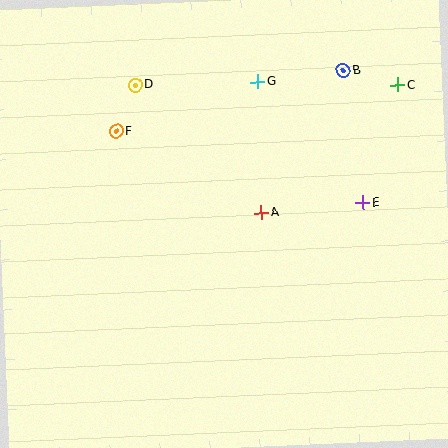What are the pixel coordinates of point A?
Point A is at (261, 213).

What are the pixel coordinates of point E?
Point E is at (363, 203).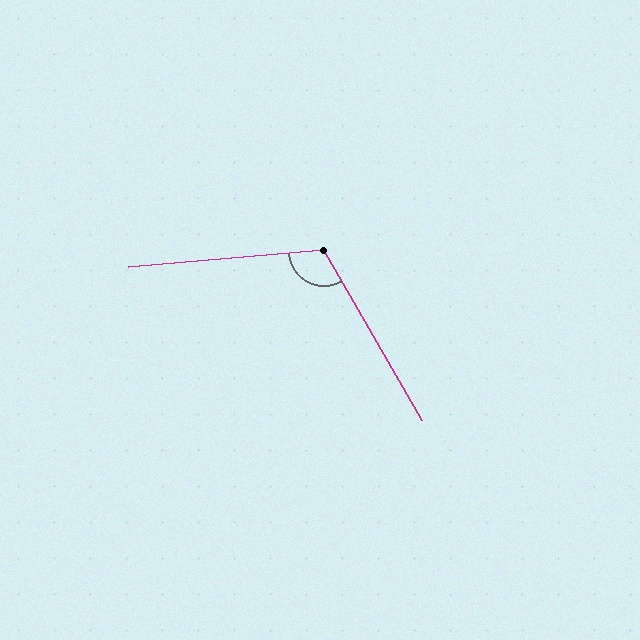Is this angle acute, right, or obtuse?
It is obtuse.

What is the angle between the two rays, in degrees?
Approximately 115 degrees.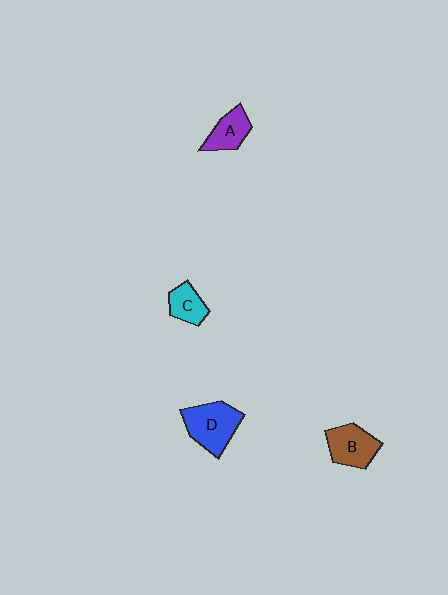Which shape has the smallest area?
Shape C (cyan).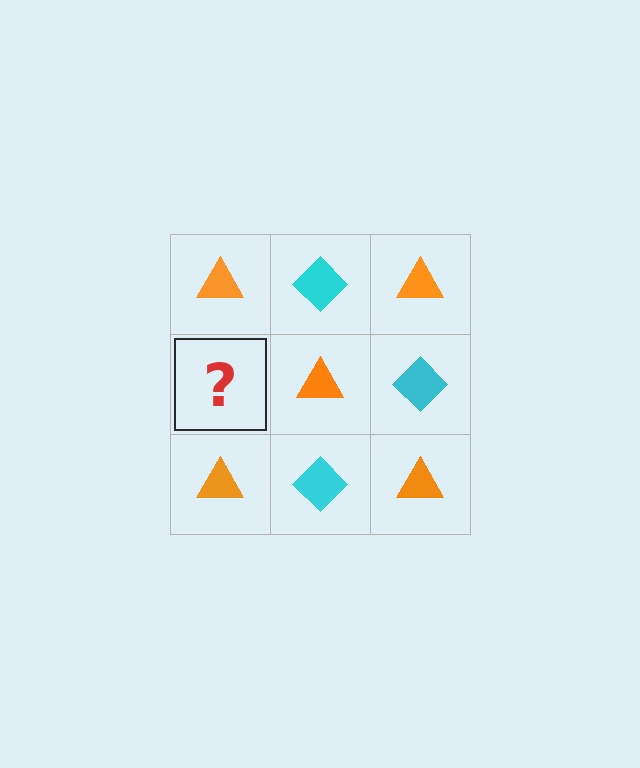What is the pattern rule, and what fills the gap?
The rule is that it alternates orange triangle and cyan diamond in a checkerboard pattern. The gap should be filled with a cyan diamond.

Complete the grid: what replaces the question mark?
The question mark should be replaced with a cyan diamond.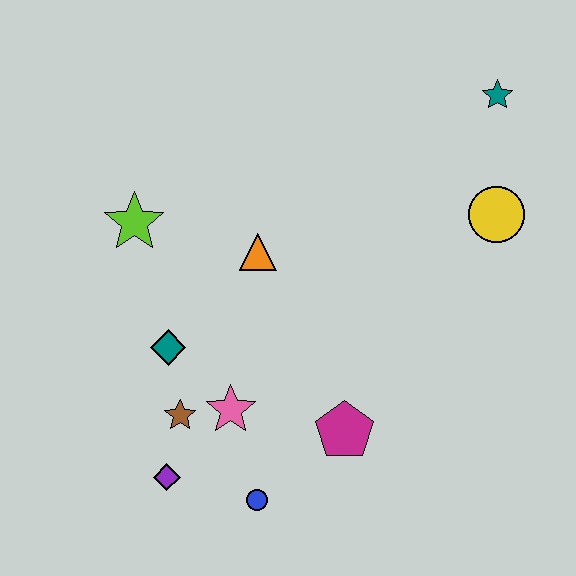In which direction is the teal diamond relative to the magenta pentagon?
The teal diamond is to the left of the magenta pentagon.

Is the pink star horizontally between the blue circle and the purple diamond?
Yes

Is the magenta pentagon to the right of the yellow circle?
No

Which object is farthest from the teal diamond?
The teal star is farthest from the teal diamond.